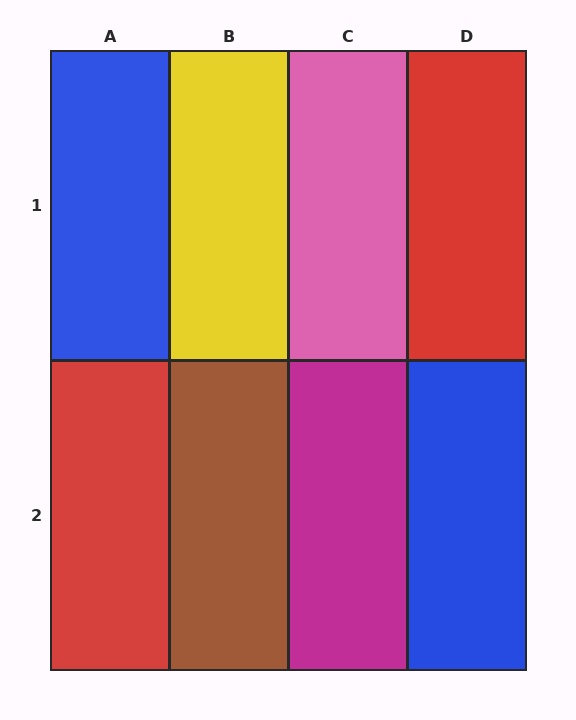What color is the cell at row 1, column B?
Yellow.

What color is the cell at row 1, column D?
Red.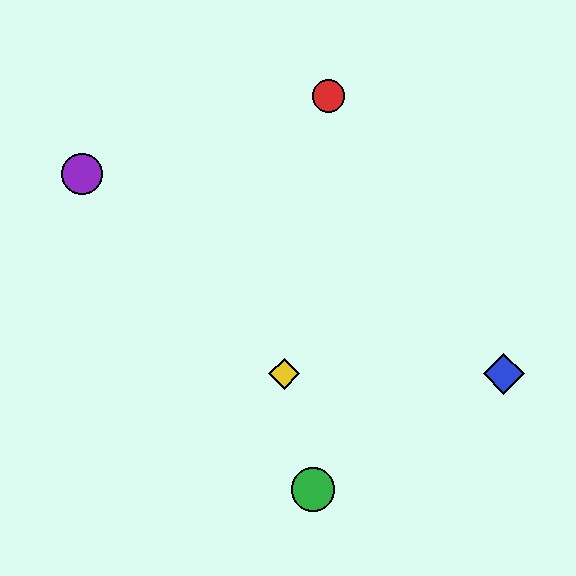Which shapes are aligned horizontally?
The blue diamond, the yellow diamond are aligned horizontally.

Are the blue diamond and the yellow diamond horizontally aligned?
Yes, both are at y≈374.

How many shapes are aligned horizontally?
2 shapes (the blue diamond, the yellow diamond) are aligned horizontally.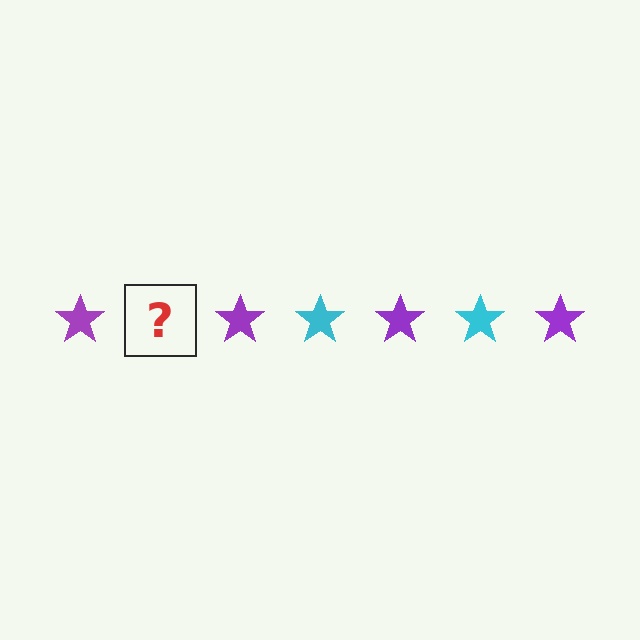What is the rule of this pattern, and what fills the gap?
The rule is that the pattern cycles through purple, cyan stars. The gap should be filled with a cyan star.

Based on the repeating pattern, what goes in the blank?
The blank should be a cyan star.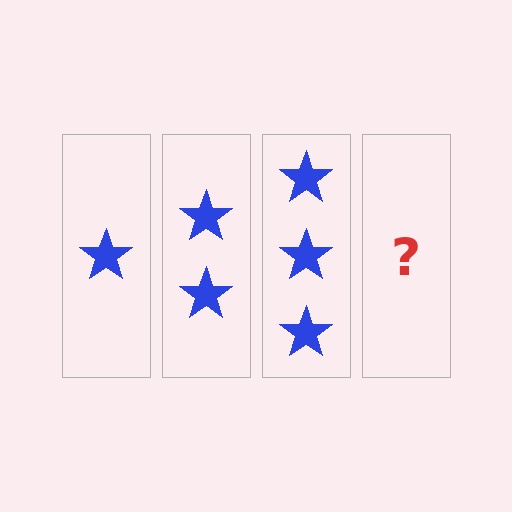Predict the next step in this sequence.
The next step is 4 stars.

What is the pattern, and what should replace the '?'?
The pattern is that each step adds one more star. The '?' should be 4 stars.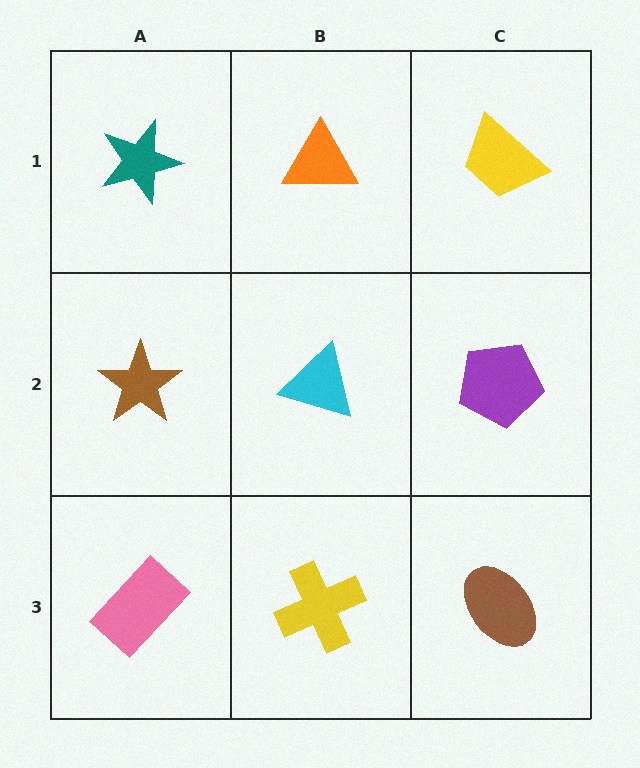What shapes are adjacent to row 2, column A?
A teal star (row 1, column A), a pink rectangle (row 3, column A), a cyan triangle (row 2, column B).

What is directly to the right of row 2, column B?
A purple pentagon.